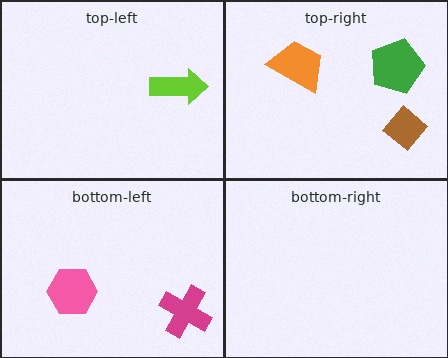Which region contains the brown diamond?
The top-right region.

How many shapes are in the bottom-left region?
2.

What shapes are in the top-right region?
The brown diamond, the green pentagon, the orange trapezoid.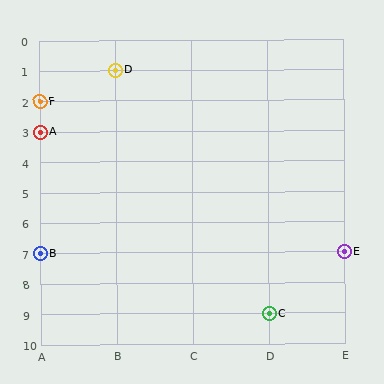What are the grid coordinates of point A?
Point A is at grid coordinates (A, 3).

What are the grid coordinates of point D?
Point D is at grid coordinates (B, 1).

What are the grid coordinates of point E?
Point E is at grid coordinates (E, 7).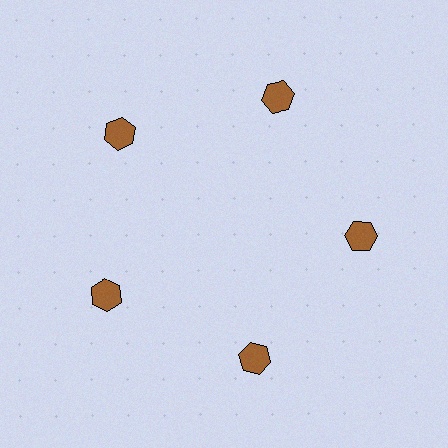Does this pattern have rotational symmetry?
Yes, this pattern has 5-fold rotational symmetry. It looks the same after rotating 72 degrees around the center.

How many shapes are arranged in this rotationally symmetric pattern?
There are 5 shapes, arranged in 5 groups of 1.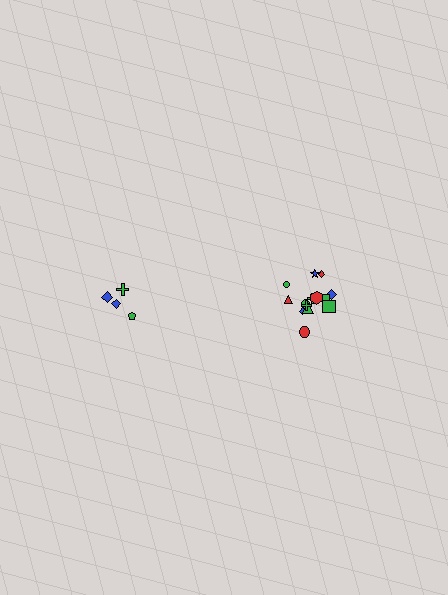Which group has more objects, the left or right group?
The right group.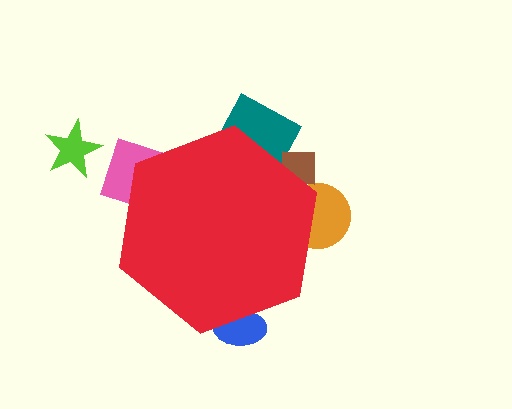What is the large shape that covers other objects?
A red hexagon.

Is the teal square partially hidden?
Yes, the teal square is partially hidden behind the red hexagon.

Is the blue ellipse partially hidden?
Yes, the blue ellipse is partially hidden behind the red hexagon.